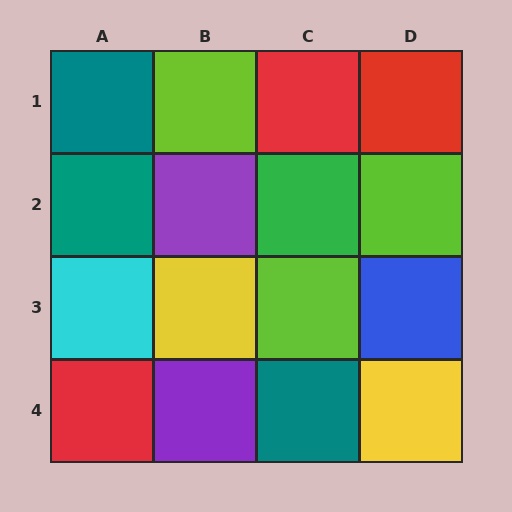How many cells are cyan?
1 cell is cyan.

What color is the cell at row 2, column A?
Teal.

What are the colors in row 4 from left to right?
Red, purple, teal, yellow.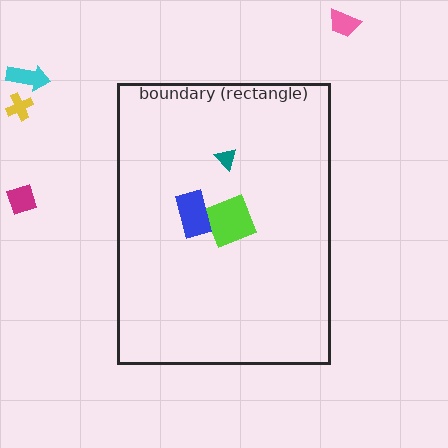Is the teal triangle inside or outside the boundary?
Inside.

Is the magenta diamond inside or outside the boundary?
Outside.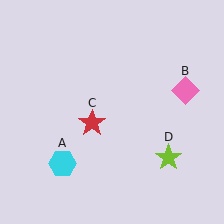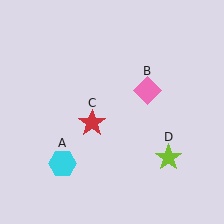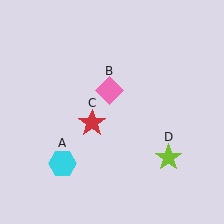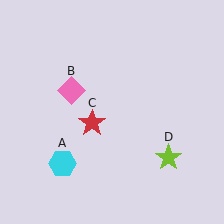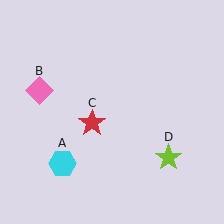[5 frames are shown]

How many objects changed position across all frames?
1 object changed position: pink diamond (object B).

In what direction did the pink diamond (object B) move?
The pink diamond (object B) moved left.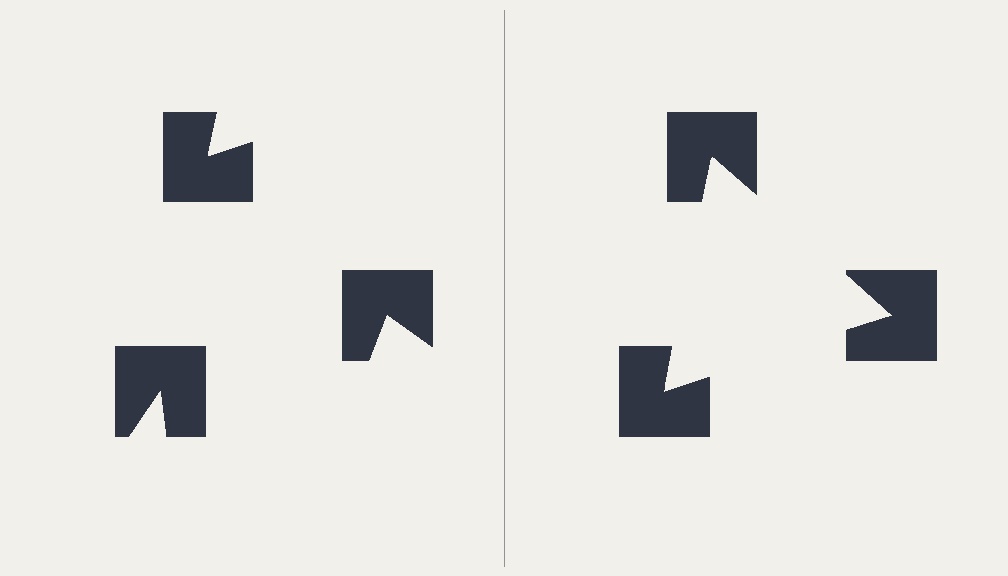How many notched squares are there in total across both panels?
6 — 3 on each side.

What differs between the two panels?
The notched squares are positioned identically on both sides; only the wedge orientations differ. On the right they align to a triangle; on the left they are misaligned.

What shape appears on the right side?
An illusory triangle.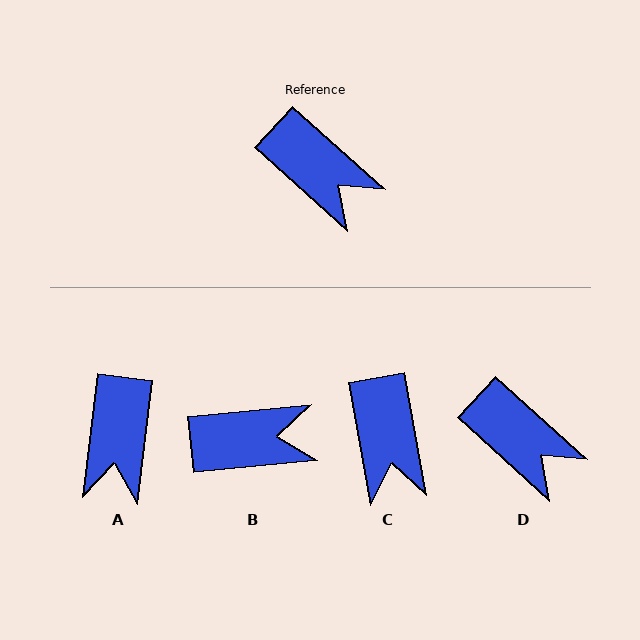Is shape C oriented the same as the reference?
No, it is off by about 38 degrees.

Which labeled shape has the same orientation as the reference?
D.